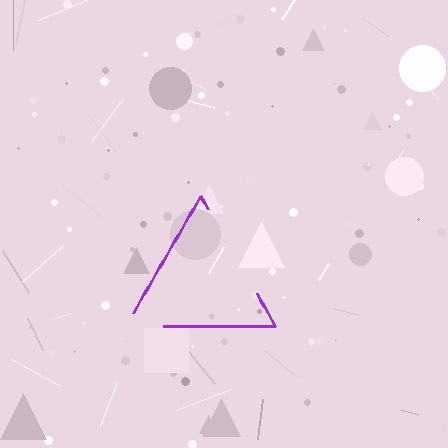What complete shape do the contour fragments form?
The contour fragments form a triangle.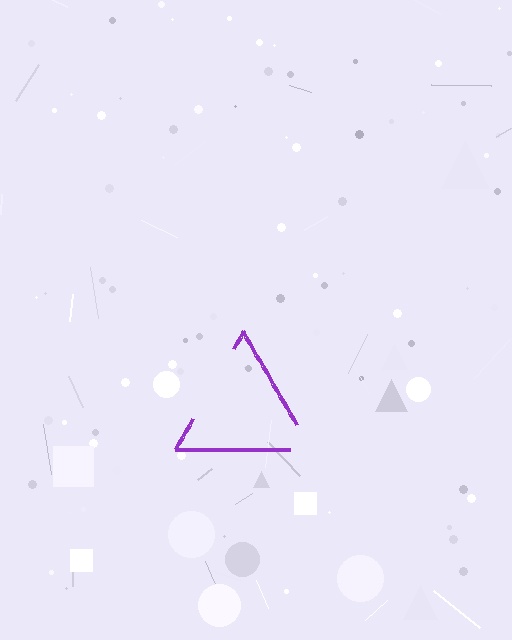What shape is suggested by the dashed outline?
The dashed outline suggests a triangle.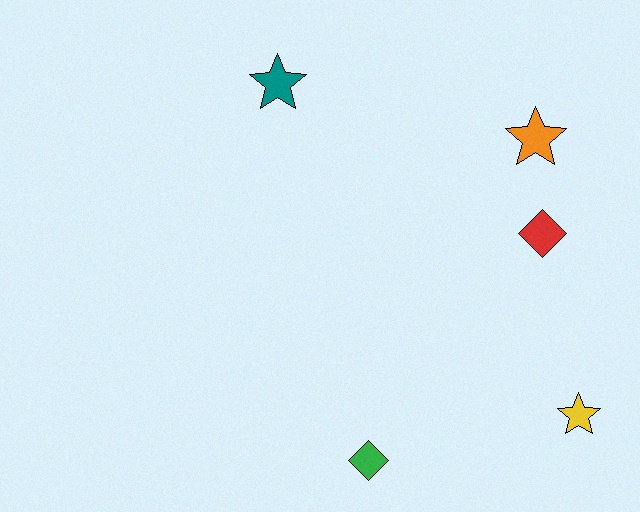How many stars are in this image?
There are 3 stars.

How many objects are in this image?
There are 5 objects.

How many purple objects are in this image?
There are no purple objects.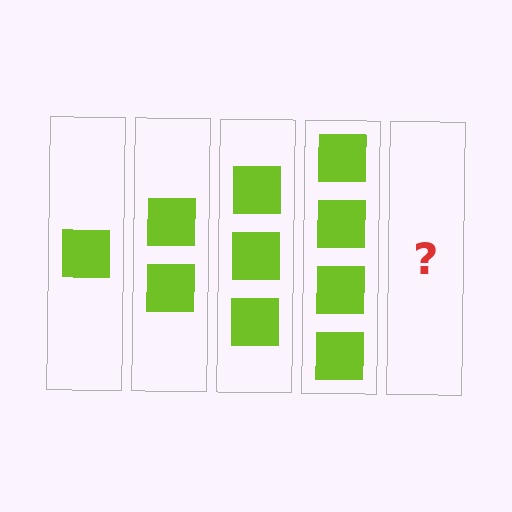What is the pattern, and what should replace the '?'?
The pattern is that each step adds one more square. The '?' should be 5 squares.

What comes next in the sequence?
The next element should be 5 squares.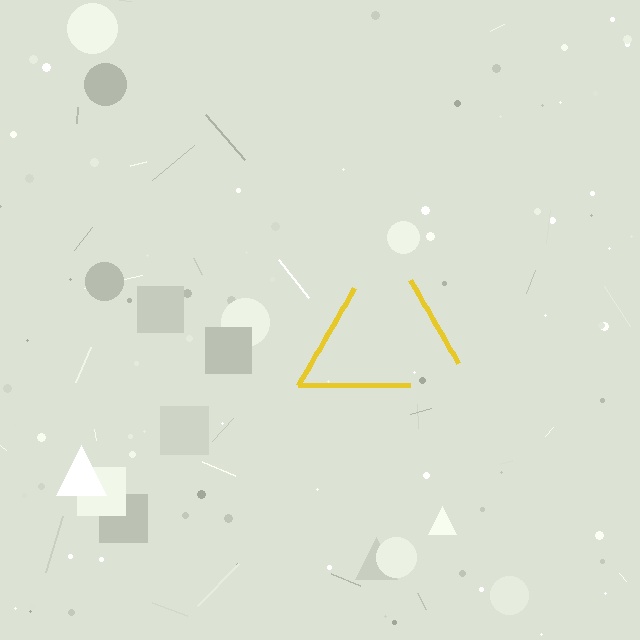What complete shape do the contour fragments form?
The contour fragments form a triangle.